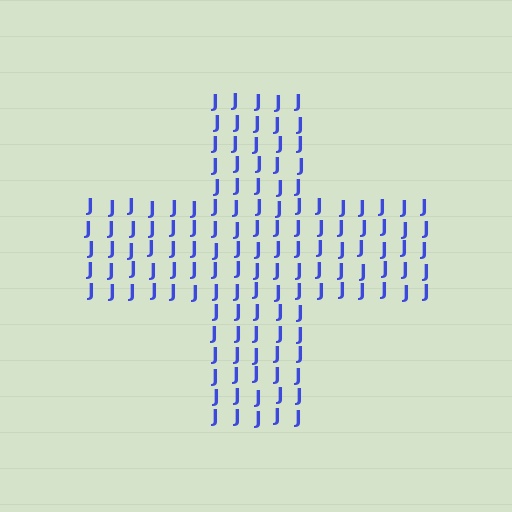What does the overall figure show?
The overall figure shows a cross.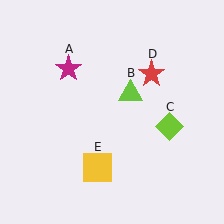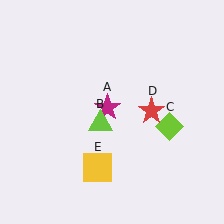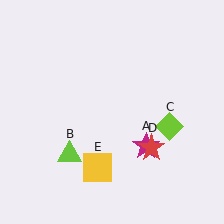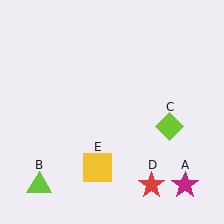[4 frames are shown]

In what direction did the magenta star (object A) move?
The magenta star (object A) moved down and to the right.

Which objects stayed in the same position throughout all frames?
Lime diamond (object C) and yellow square (object E) remained stationary.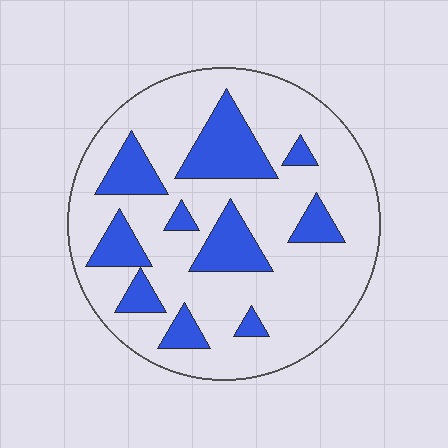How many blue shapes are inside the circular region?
10.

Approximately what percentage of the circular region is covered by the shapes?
Approximately 25%.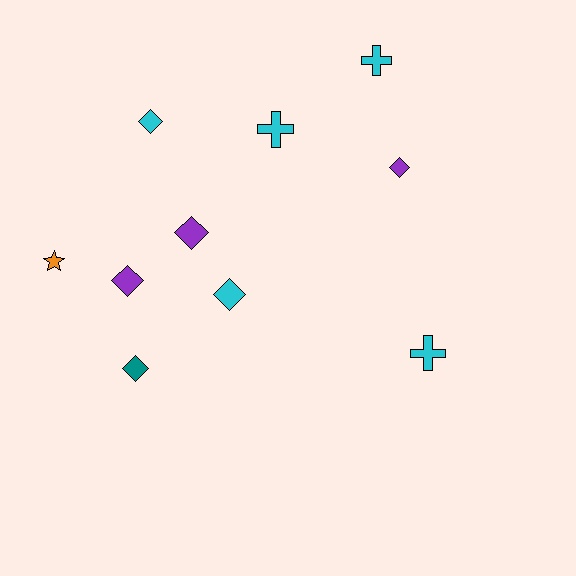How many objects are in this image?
There are 10 objects.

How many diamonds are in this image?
There are 6 diamonds.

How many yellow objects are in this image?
There are no yellow objects.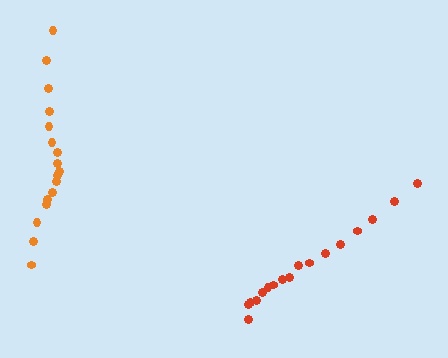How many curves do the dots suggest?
There are 2 distinct paths.